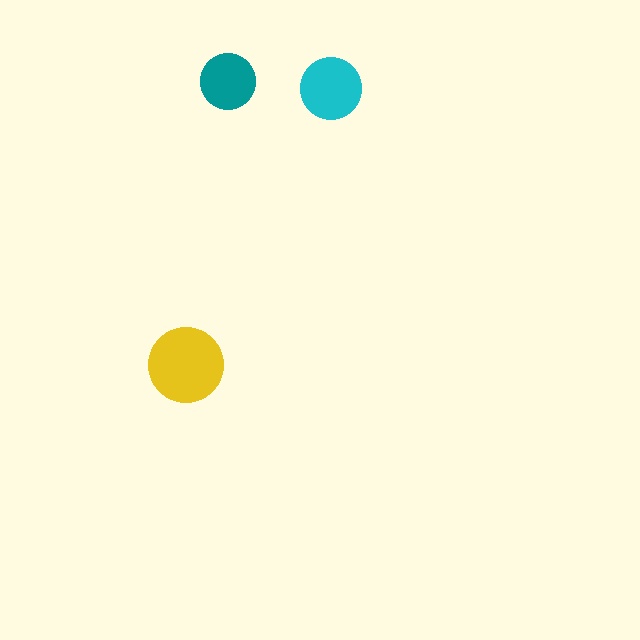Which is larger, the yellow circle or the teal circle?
The yellow one.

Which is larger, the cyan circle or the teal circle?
The cyan one.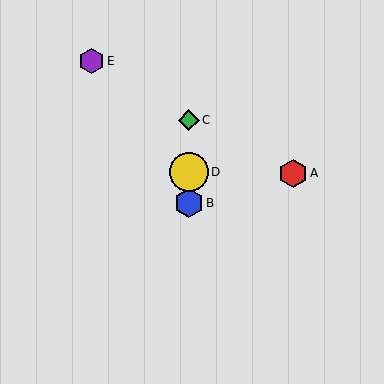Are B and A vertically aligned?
No, B is at x≈189 and A is at x≈293.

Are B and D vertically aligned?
Yes, both are at x≈189.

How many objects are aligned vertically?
3 objects (B, C, D) are aligned vertically.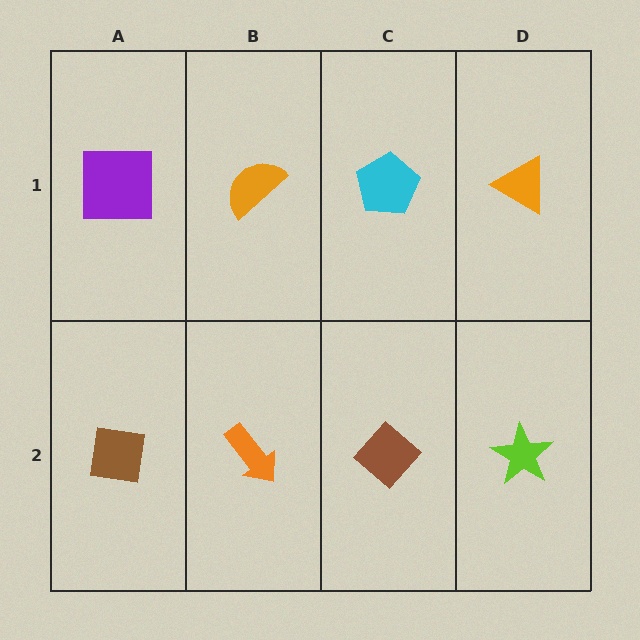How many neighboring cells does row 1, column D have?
2.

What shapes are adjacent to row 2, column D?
An orange triangle (row 1, column D), a brown diamond (row 2, column C).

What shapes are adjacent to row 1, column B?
An orange arrow (row 2, column B), a purple square (row 1, column A), a cyan pentagon (row 1, column C).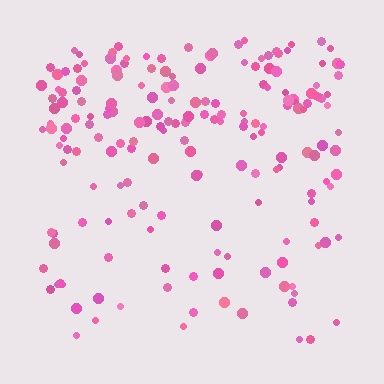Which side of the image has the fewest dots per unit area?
The bottom.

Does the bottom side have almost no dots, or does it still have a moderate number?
Still a moderate number, just noticeably fewer than the top.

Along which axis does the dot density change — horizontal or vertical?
Vertical.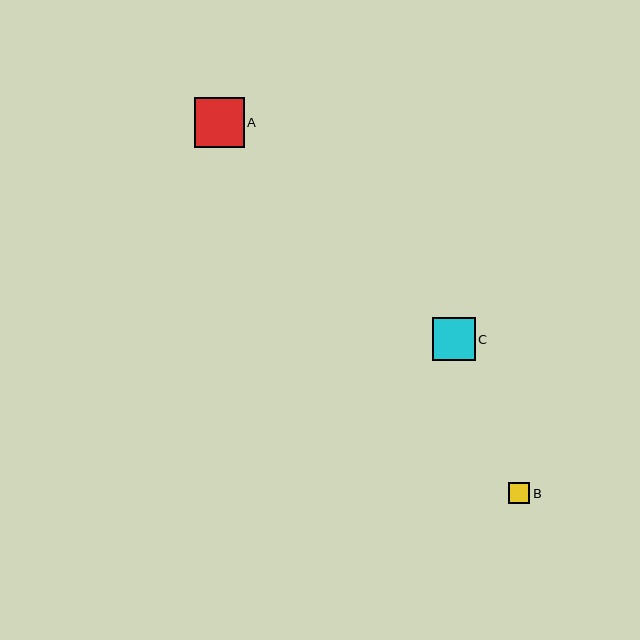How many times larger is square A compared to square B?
Square A is approximately 2.4 times the size of square B.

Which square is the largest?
Square A is the largest with a size of approximately 50 pixels.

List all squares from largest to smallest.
From largest to smallest: A, C, B.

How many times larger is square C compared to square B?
Square C is approximately 2.0 times the size of square B.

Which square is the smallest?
Square B is the smallest with a size of approximately 21 pixels.